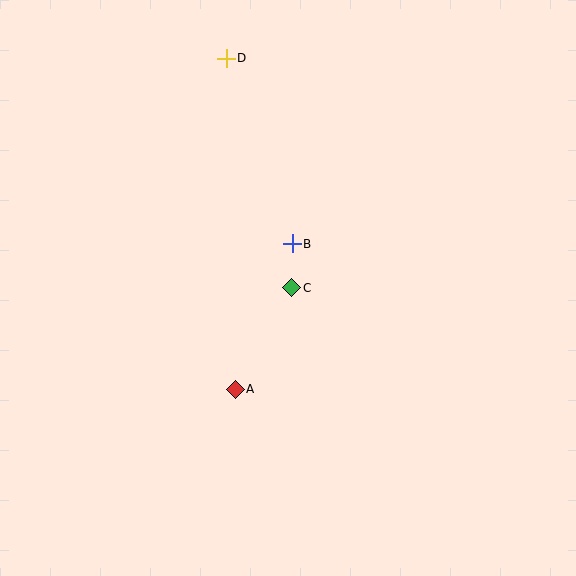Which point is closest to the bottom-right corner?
Point A is closest to the bottom-right corner.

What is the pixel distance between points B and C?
The distance between B and C is 44 pixels.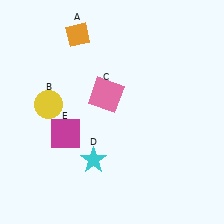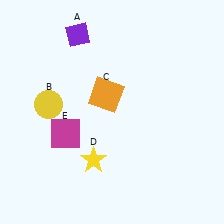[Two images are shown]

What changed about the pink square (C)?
In Image 1, C is pink. In Image 2, it changed to orange.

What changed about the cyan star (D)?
In Image 1, D is cyan. In Image 2, it changed to yellow.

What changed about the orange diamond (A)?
In Image 1, A is orange. In Image 2, it changed to purple.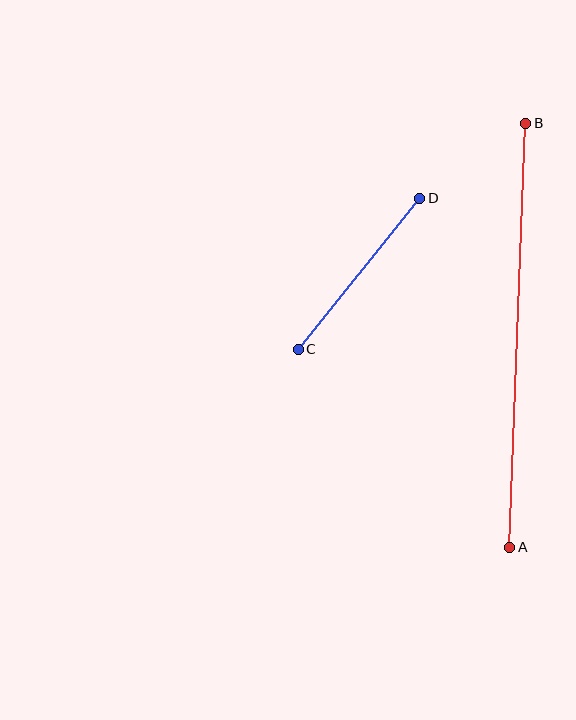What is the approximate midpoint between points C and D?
The midpoint is at approximately (359, 274) pixels.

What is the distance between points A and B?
The distance is approximately 424 pixels.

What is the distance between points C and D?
The distance is approximately 194 pixels.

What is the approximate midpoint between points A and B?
The midpoint is at approximately (518, 335) pixels.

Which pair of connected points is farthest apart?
Points A and B are farthest apart.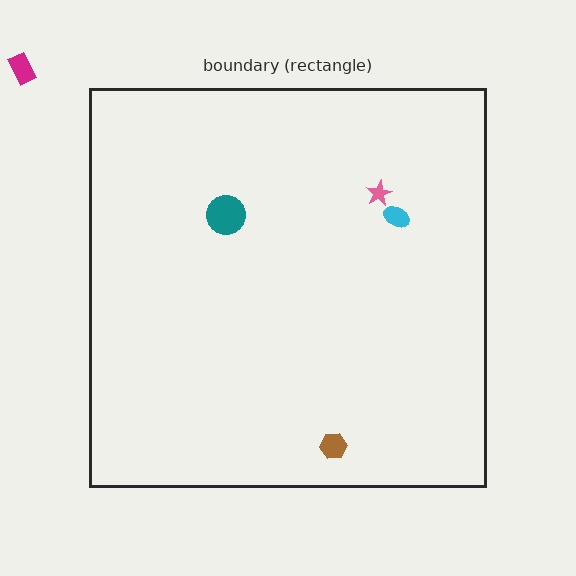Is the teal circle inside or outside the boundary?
Inside.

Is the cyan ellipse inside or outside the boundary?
Inside.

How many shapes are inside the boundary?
4 inside, 1 outside.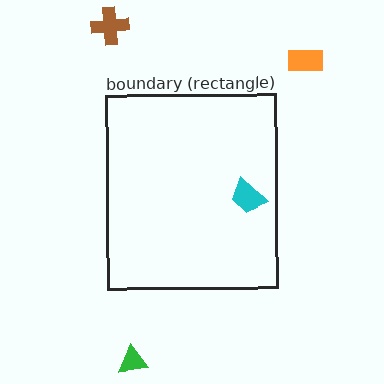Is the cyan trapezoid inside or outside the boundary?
Inside.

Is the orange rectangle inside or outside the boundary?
Outside.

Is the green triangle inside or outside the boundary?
Outside.